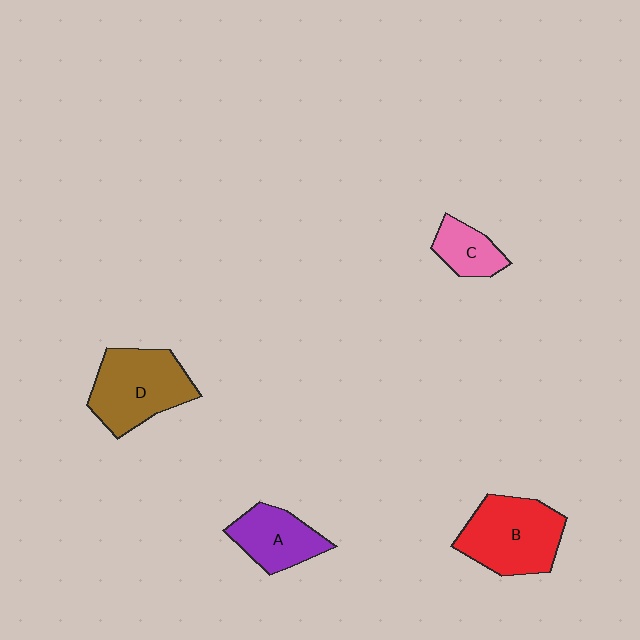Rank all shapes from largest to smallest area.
From largest to smallest: B (red), D (brown), A (purple), C (pink).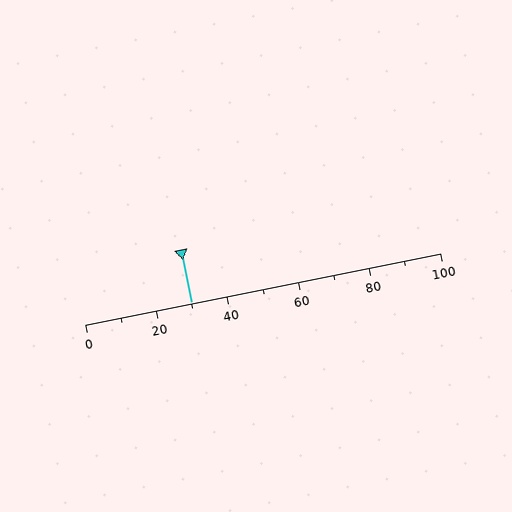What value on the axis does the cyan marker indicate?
The marker indicates approximately 30.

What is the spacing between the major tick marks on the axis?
The major ticks are spaced 20 apart.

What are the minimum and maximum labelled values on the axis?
The axis runs from 0 to 100.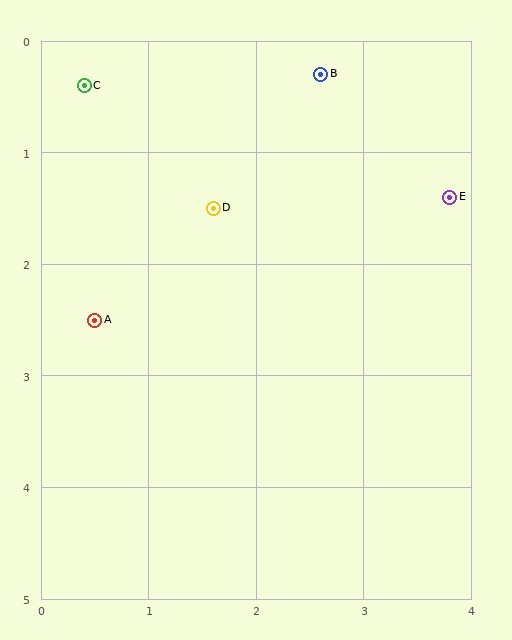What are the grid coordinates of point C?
Point C is at approximately (0.4, 0.4).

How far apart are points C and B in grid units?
Points C and B are about 2.2 grid units apart.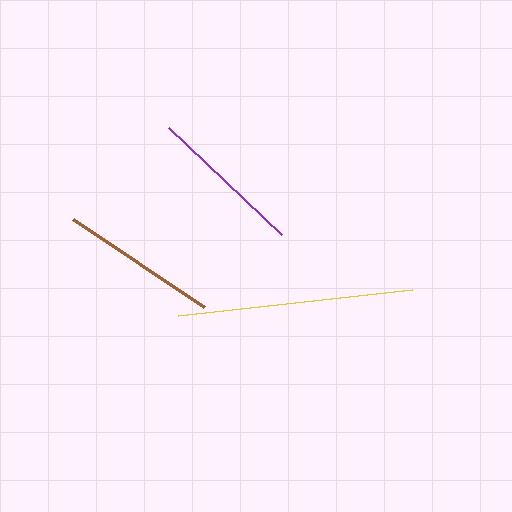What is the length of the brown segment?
The brown segment is approximately 158 pixels long.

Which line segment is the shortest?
The purple line is the shortest at approximately 155 pixels.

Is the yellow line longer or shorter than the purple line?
The yellow line is longer than the purple line.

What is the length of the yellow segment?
The yellow segment is approximately 235 pixels long.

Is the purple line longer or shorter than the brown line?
The brown line is longer than the purple line.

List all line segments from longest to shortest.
From longest to shortest: yellow, brown, purple.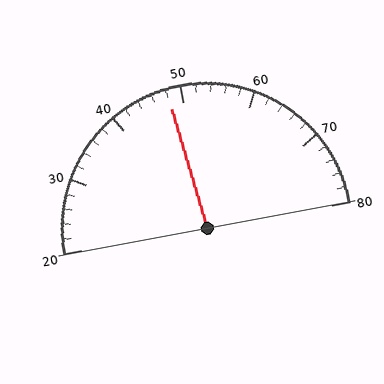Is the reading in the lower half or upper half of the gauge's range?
The reading is in the lower half of the range (20 to 80).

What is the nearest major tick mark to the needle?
The nearest major tick mark is 50.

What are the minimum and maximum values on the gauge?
The gauge ranges from 20 to 80.